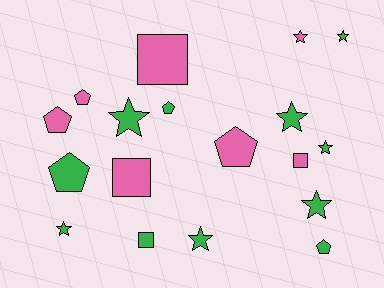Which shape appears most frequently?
Star, with 8 objects.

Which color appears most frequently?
Green, with 11 objects.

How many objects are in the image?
There are 18 objects.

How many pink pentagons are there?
There are 3 pink pentagons.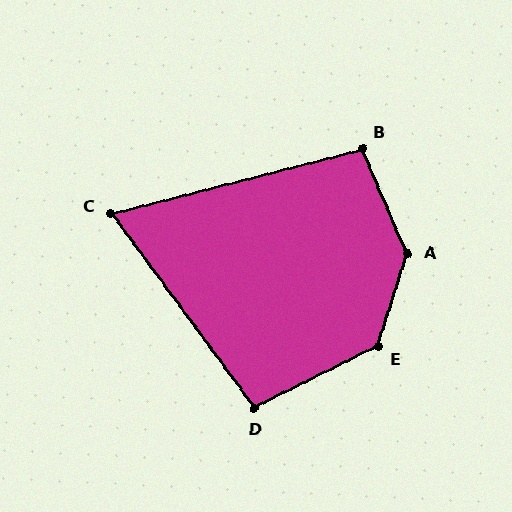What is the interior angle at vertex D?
Approximately 100 degrees (obtuse).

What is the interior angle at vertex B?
Approximately 99 degrees (obtuse).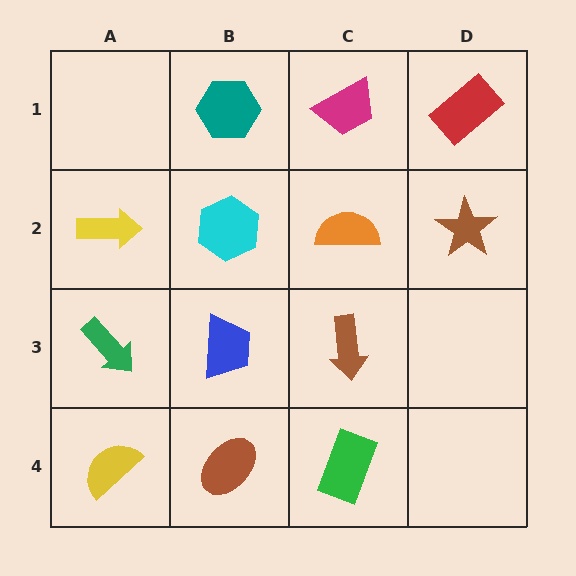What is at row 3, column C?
A brown arrow.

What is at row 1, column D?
A red rectangle.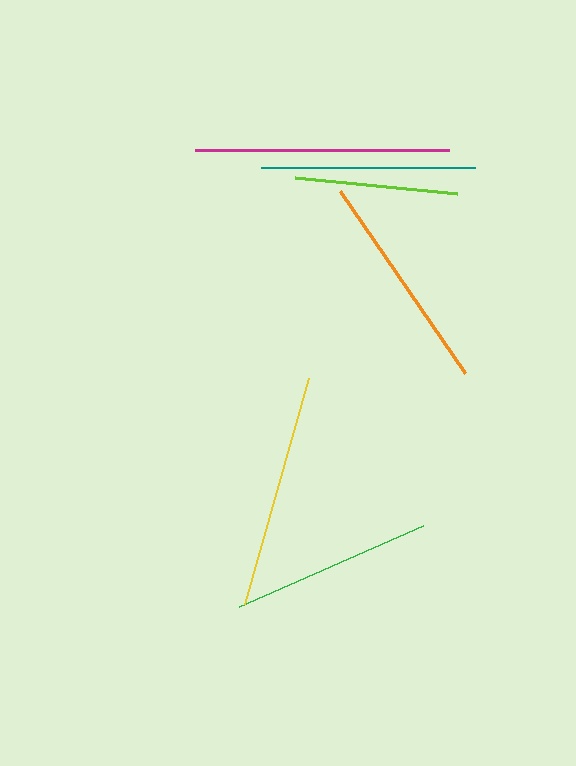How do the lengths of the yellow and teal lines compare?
The yellow and teal lines are approximately the same length.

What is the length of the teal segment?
The teal segment is approximately 214 pixels long.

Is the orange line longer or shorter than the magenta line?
The magenta line is longer than the orange line.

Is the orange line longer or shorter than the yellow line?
The yellow line is longer than the orange line.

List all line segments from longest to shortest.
From longest to shortest: magenta, yellow, orange, teal, green, lime.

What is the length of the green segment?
The green segment is approximately 201 pixels long.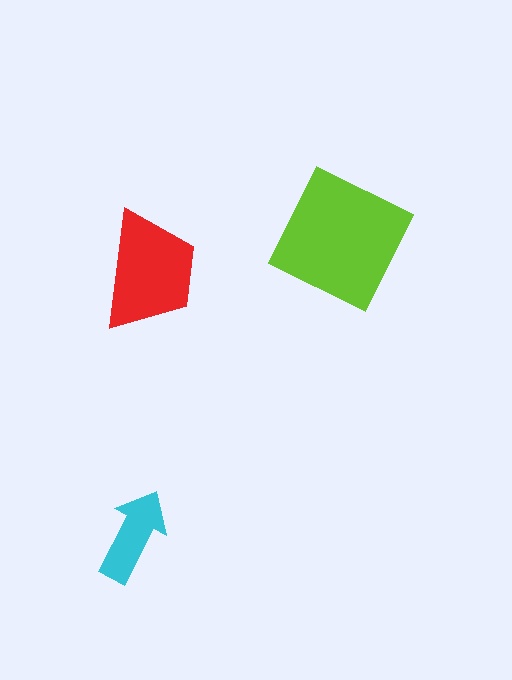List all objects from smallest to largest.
The cyan arrow, the red trapezoid, the lime square.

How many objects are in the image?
There are 3 objects in the image.